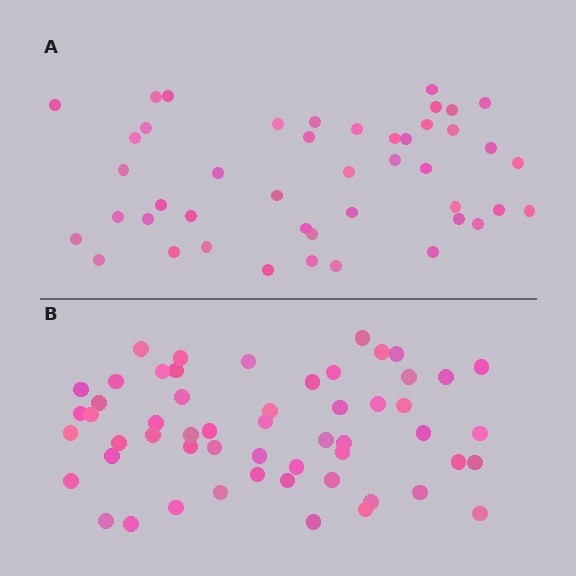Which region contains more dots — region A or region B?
Region B (the bottom region) has more dots.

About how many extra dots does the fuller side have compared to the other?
Region B has roughly 10 or so more dots than region A.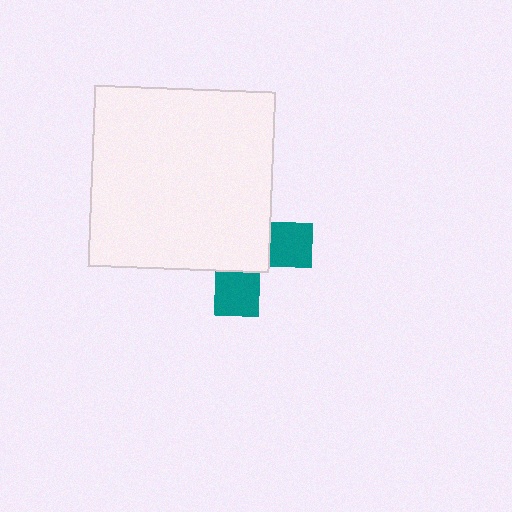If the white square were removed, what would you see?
You would see the complete teal cross.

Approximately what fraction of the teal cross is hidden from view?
Roughly 65% of the teal cross is hidden behind the white square.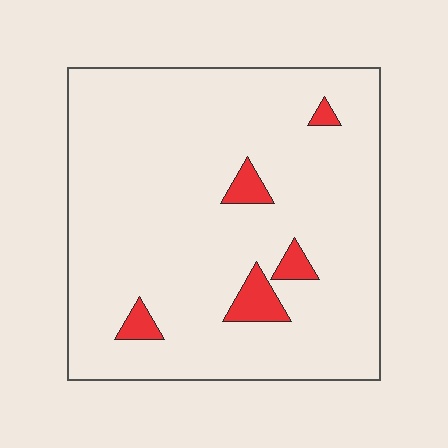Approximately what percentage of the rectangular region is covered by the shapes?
Approximately 5%.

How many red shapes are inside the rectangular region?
5.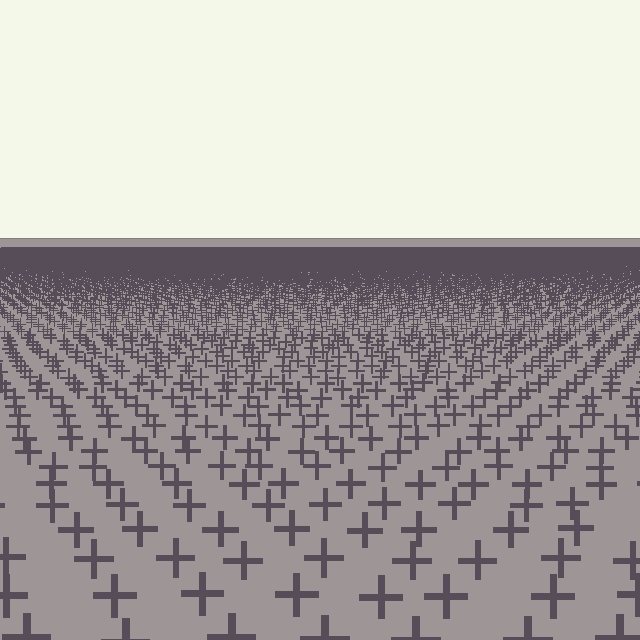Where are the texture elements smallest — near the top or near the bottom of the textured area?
Near the top.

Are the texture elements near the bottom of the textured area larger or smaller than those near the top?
Larger. Near the bottom, elements are closer to the viewer and appear at a bigger on-screen size.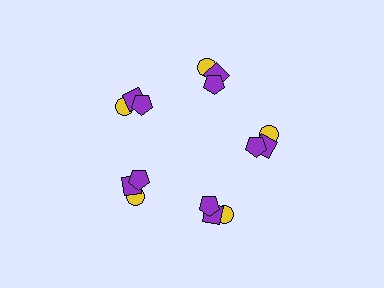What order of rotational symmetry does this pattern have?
This pattern has 5-fold rotational symmetry.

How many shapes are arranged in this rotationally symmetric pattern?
There are 15 shapes, arranged in 5 groups of 3.